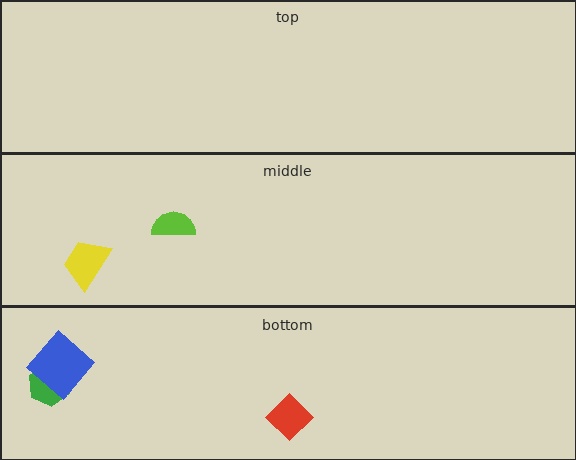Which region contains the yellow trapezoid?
The middle region.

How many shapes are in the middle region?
2.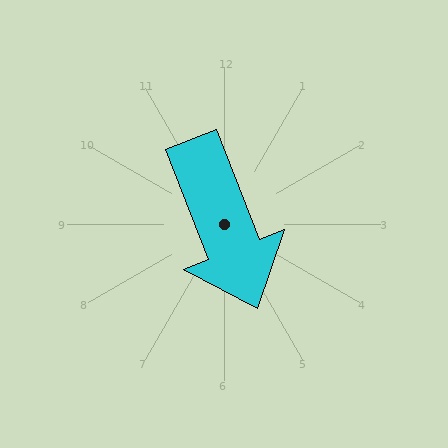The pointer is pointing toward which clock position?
Roughly 5 o'clock.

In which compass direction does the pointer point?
South.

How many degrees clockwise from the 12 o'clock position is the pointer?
Approximately 159 degrees.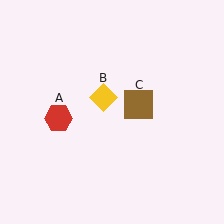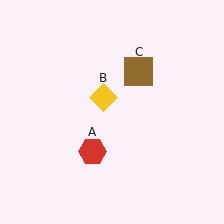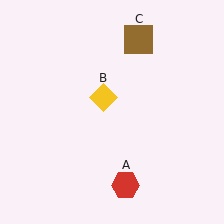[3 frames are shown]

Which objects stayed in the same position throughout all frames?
Yellow diamond (object B) remained stationary.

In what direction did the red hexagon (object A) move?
The red hexagon (object A) moved down and to the right.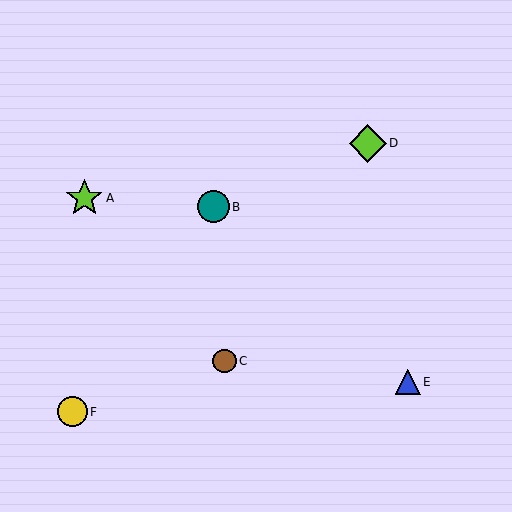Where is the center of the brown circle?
The center of the brown circle is at (225, 361).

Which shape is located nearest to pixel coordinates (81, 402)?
The yellow circle (labeled F) at (72, 412) is nearest to that location.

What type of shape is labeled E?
Shape E is a blue triangle.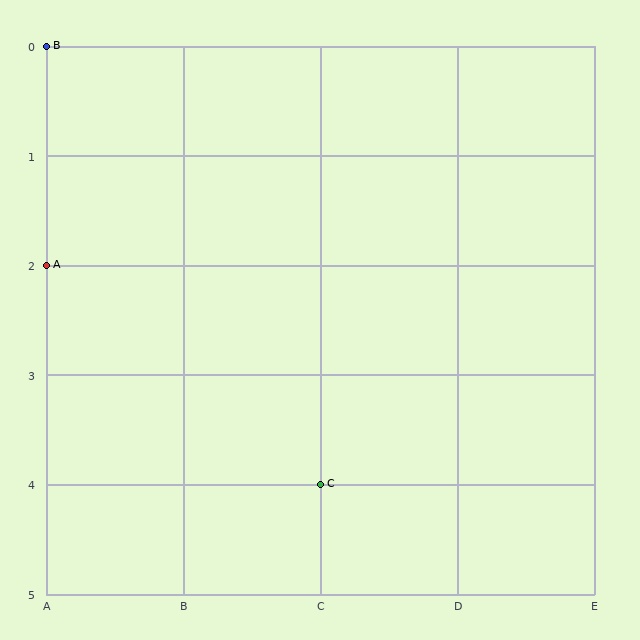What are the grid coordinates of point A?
Point A is at grid coordinates (A, 2).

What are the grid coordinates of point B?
Point B is at grid coordinates (A, 0).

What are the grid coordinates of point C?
Point C is at grid coordinates (C, 4).